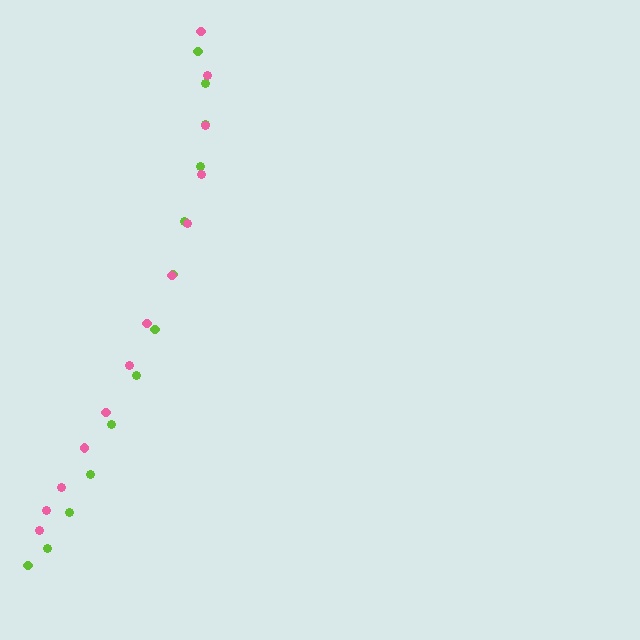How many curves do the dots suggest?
There are 2 distinct paths.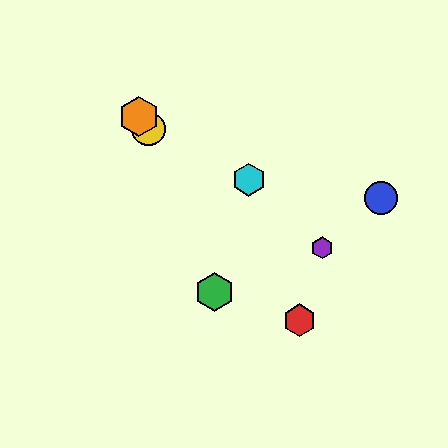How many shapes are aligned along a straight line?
3 shapes (the red hexagon, the yellow circle, the orange hexagon) are aligned along a straight line.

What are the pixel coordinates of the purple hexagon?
The purple hexagon is at (322, 248).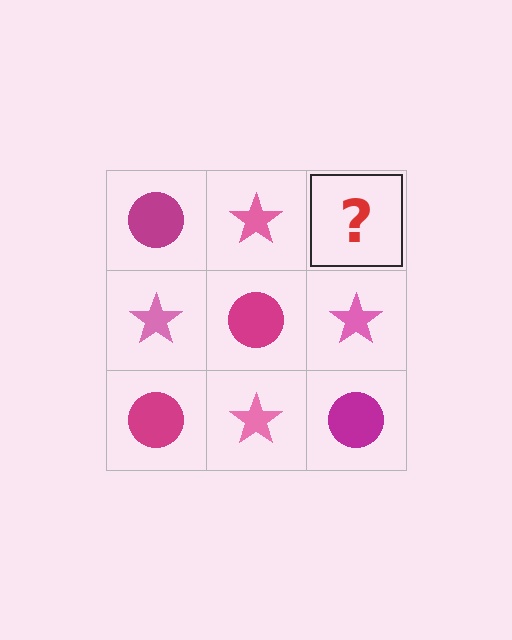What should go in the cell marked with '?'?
The missing cell should contain a magenta circle.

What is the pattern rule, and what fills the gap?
The rule is that it alternates magenta circle and pink star in a checkerboard pattern. The gap should be filled with a magenta circle.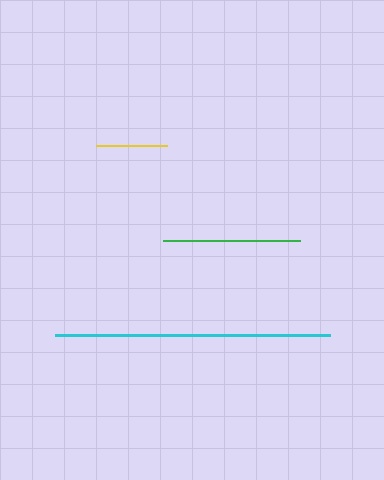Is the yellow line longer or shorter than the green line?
The green line is longer than the yellow line.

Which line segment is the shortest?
The yellow line is the shortest at approximately 71 pixels.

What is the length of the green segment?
The green segment is approximately 137 pixels long.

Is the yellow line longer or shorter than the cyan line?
The cyan line is longer than the yellow line.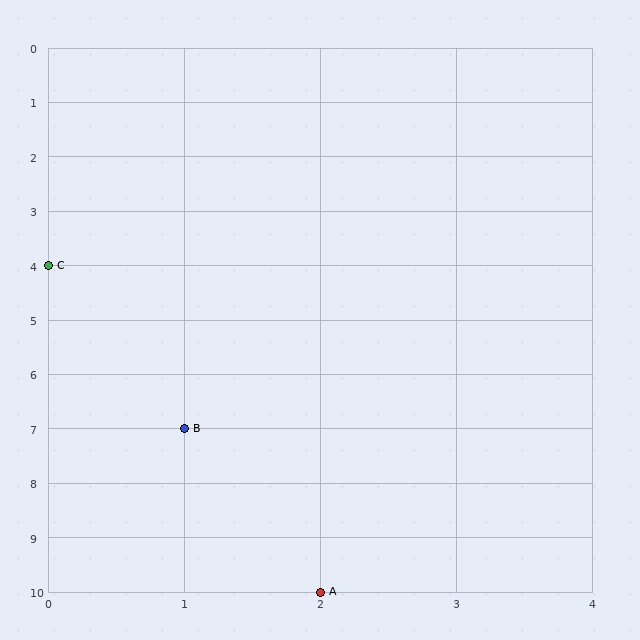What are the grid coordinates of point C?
Point C is at grid coordinates (0, 4).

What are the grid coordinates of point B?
Point B is at grid coordinates (1, 7).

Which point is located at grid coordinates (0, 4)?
Point C is at (0, 4).